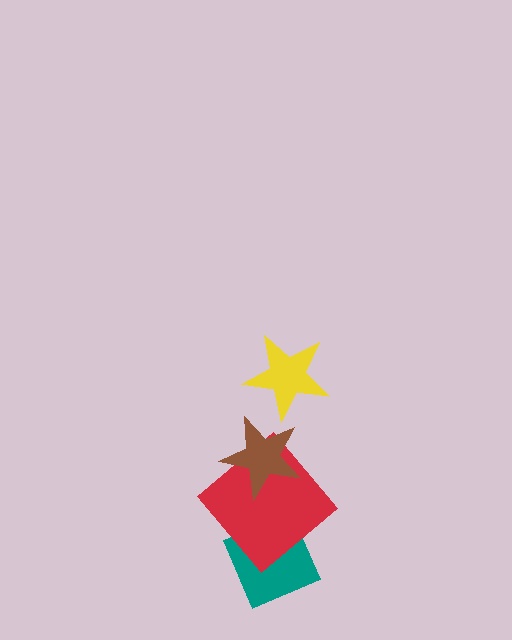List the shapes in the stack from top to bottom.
From top to bottom: the yellow star, the brown star, the red diamond, the teal diamond.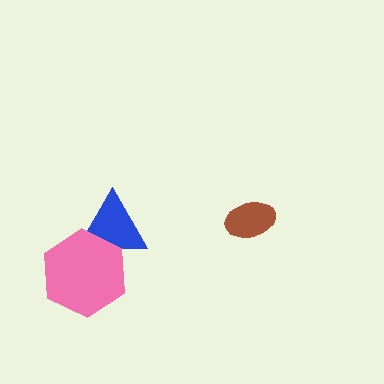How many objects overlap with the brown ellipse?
0 objects overlap with the brown ellipse.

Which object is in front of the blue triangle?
The pink hexagon is in front of the blue triangle.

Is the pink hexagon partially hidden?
No, no other shape covers it.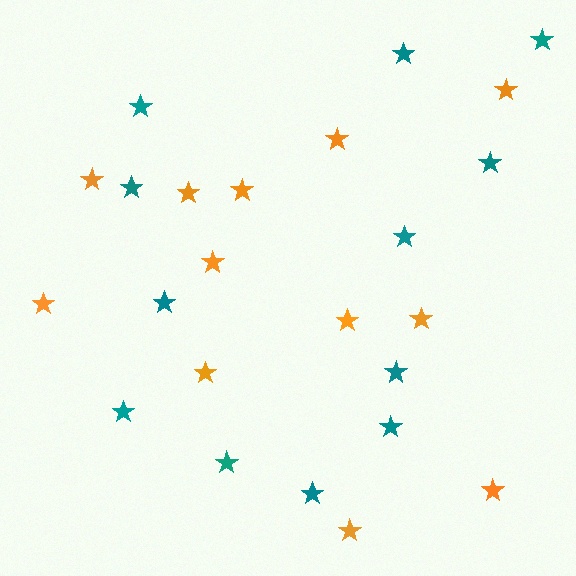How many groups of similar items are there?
There are 2 groups: one group of teal stars (12) and one group of orange stars (12).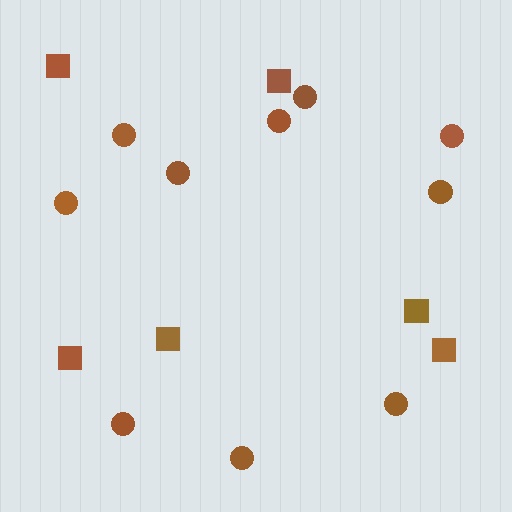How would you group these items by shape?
There are 2 groups: one group of circles (10) and one group of squares (6).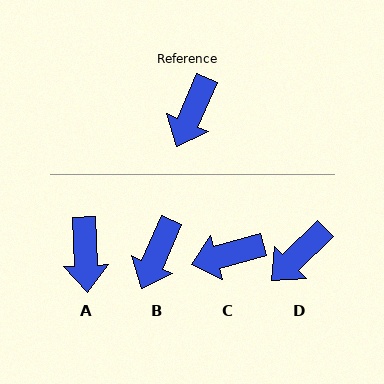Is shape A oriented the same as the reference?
No, it is off by about 26 degrees.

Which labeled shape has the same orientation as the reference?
B.